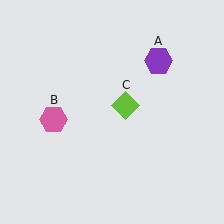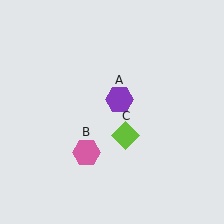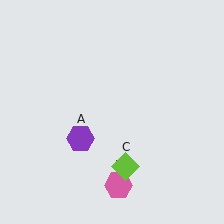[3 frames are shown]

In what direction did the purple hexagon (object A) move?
The purple hexagon (object A) moved down and to the left.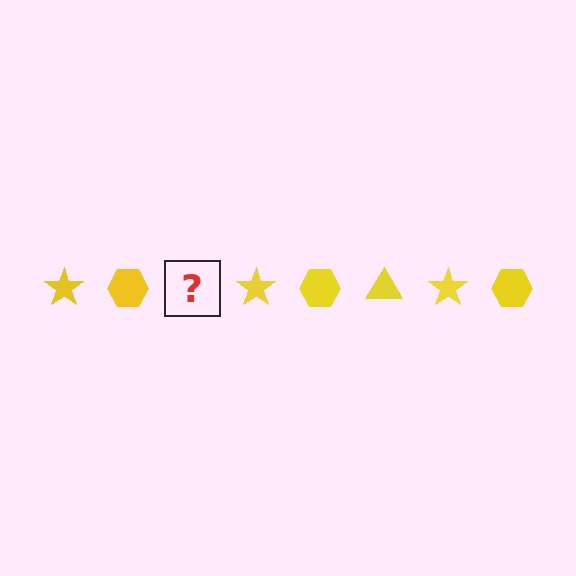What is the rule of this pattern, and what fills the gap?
The rule is that the pattern cycles through star, hexagon, triangle shapes in yellow. The gap should be filled with a yellow triangle.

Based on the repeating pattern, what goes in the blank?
The blank should be a yellow triangle.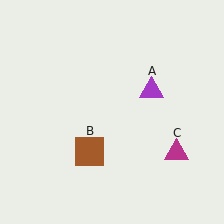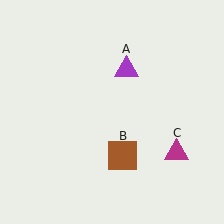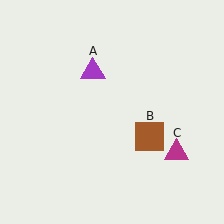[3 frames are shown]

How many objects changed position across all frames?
2 objects changed position: purple triangle (object A), brown square (object B).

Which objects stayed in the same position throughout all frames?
Magenta triangle (object C) remained stationary.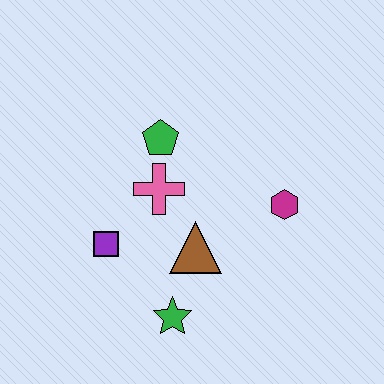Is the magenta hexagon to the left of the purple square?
No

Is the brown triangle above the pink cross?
No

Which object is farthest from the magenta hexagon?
The purple square is farthest from the magenta hexagon.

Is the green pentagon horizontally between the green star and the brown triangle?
No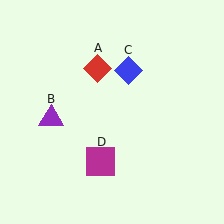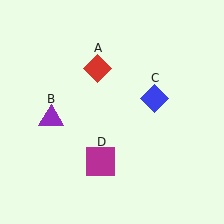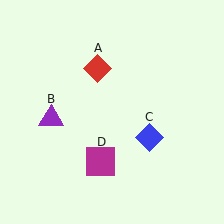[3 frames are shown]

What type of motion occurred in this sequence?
The blue diamond (object C) rotated clockwise around the center of the scene.